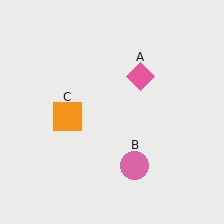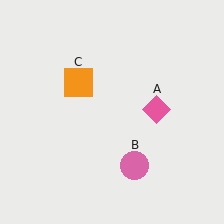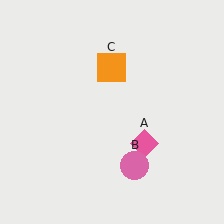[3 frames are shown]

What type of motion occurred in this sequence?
The pink diamond (object A), orange square (object C) rotated clockwise around the center of the scene.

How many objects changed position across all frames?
2 objects changed position: pink diamond (object A), orange square (object C).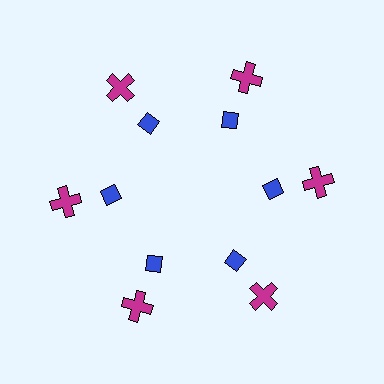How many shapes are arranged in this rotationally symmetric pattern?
There are 12 shapes, arranged in 6 groups of 2.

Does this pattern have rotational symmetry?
Yes, this pattern has 6-fold rotational symmetry. It looks the same after rotating 60 degrees around the center.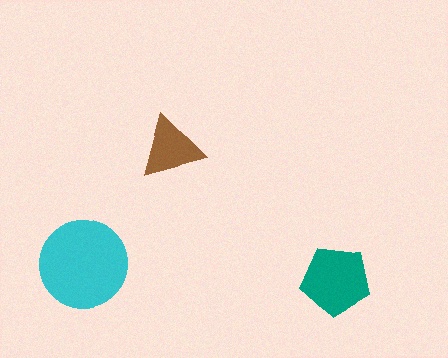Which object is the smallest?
The brown triangle.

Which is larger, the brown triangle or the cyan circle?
The cyan circle.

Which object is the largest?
The cyan circle.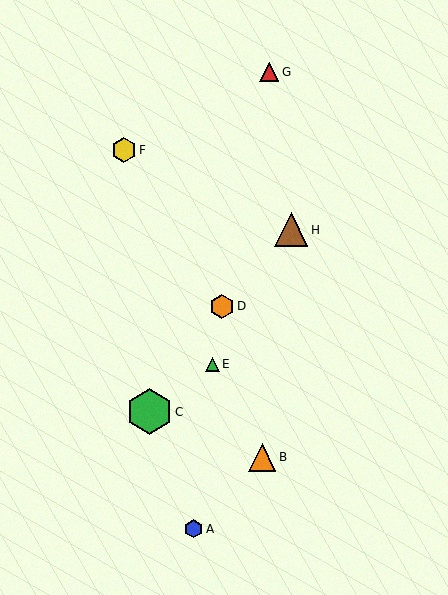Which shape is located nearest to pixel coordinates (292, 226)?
The brown triangle (labeled H) at (291, 230) is nearest to that location.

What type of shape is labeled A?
Shape A is a blue hexagon.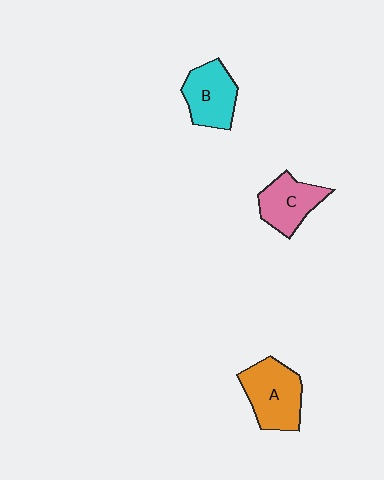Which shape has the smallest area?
Shape C (pink).